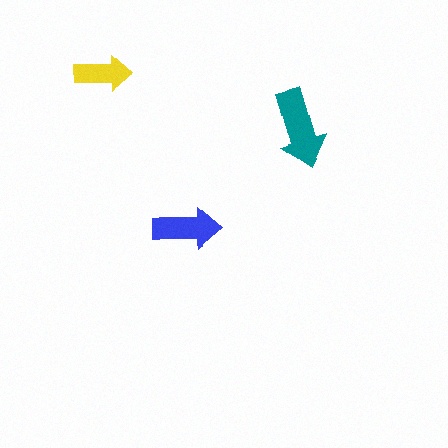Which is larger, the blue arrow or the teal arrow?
The teal one.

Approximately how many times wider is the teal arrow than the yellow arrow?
About 1.5 times wider.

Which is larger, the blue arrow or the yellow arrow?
The blue one.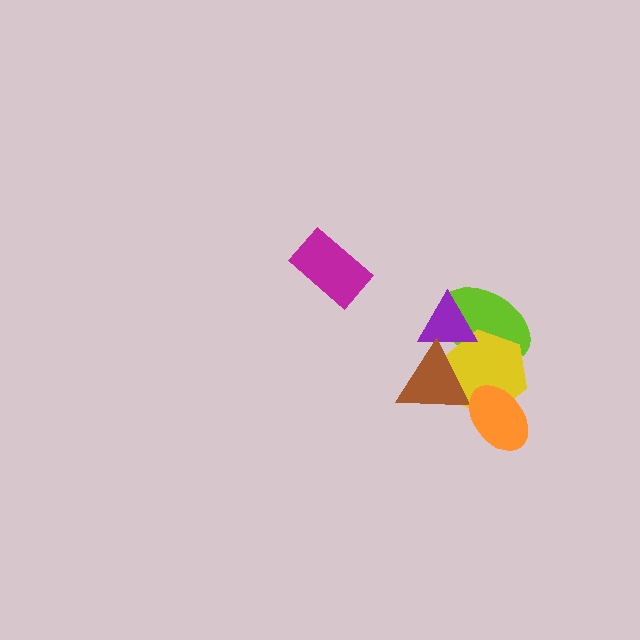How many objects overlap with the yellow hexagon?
4 objects overlap with the yellow hexagon.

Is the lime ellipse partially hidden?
Yes, it is partially covered by another shape.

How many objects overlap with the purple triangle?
3 objects overlap with the purple triangle.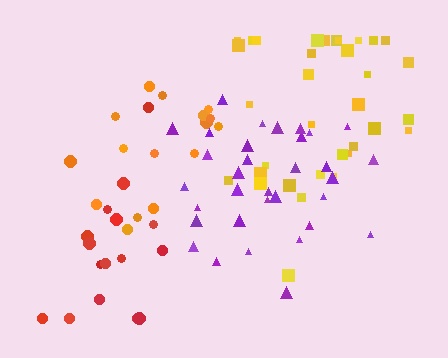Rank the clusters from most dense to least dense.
purple, yellow, orange, red.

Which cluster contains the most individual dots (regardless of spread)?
Yellow (34).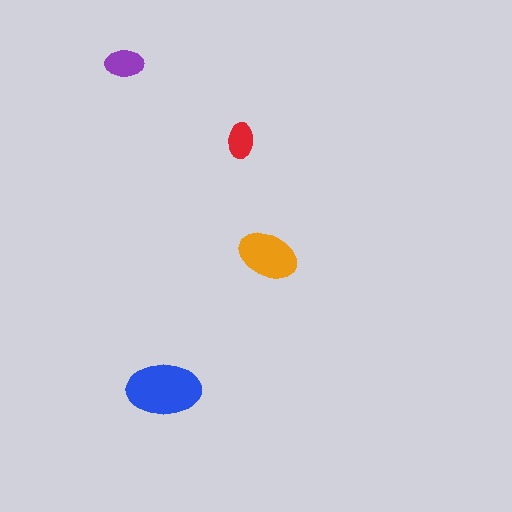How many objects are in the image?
There are 4 objects in the image.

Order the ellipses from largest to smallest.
the blue one, the orange one, the purple one, the red one.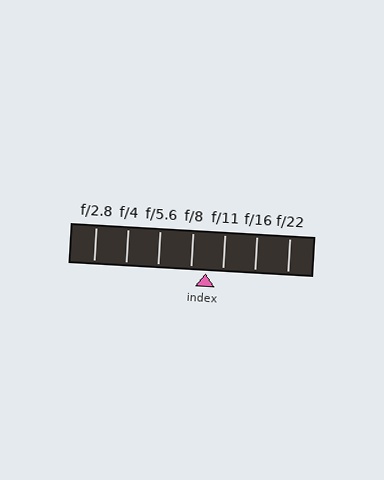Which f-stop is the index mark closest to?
The index mark is closest to f/8.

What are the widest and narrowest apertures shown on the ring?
The widest aperture shown is f/2.8 and the narrowest is f/22.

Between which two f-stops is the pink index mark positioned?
The index mark is between f/8 and f/11.